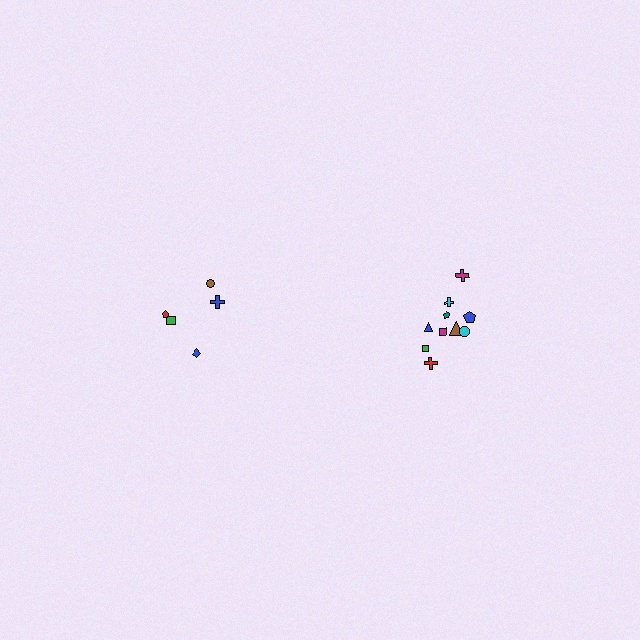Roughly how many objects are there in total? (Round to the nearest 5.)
Roughly 15 objects in total.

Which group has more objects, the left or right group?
The right group.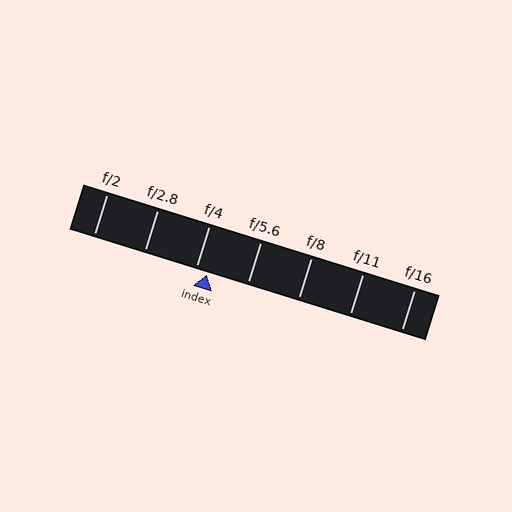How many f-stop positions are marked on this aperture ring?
There are 7 f-stop positions marked.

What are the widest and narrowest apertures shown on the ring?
The widest aperture shown is f/2 and the narrowest is f/16.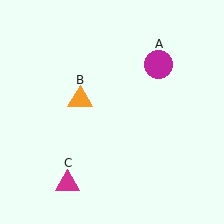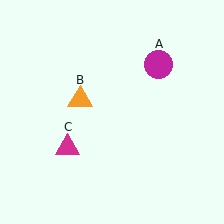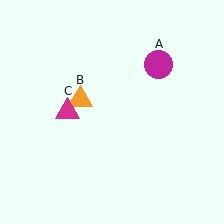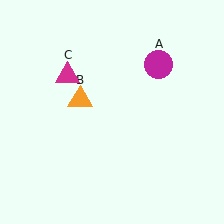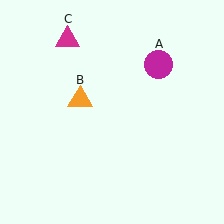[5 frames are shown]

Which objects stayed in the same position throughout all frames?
Magenta circle (object A) and orange triangle (object B) remained stationary.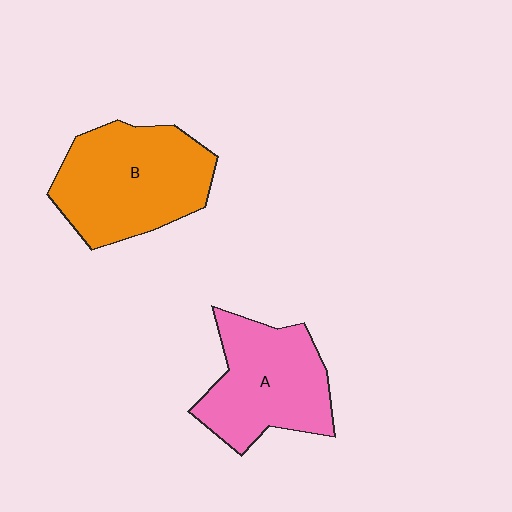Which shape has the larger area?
Shape B (orange).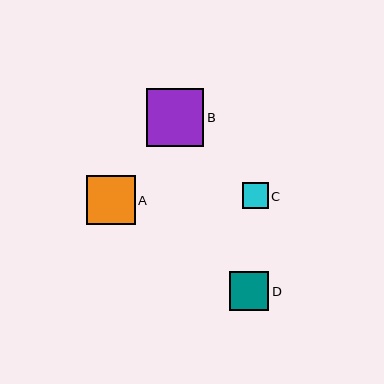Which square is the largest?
Square B is the largest with a size of approximately 57 pixels.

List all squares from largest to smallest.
From largest to smallest: B, A, D, C.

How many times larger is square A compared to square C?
Square A is approximately 1.9 times the size of square C.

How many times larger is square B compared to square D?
Square B is approximately 1.4 times the size of square D.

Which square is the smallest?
Square C is the smallest with a size of approximately 26 pixels.